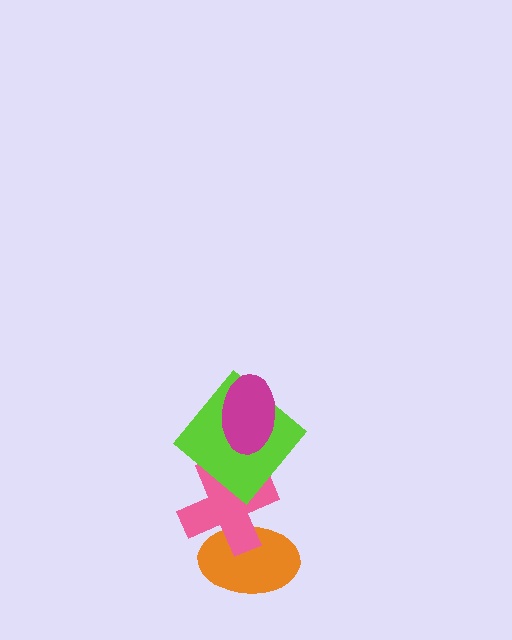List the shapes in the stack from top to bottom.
From top to bottom: the magenta ellipse, the lime diamond, the pink cross, the orange ellipse.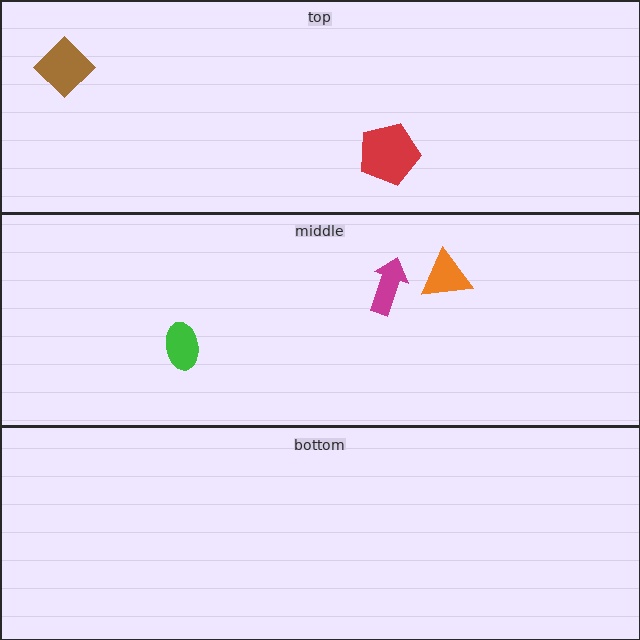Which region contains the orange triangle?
The middle region.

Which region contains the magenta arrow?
The middle region.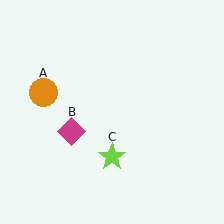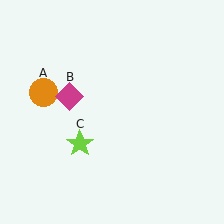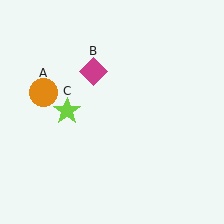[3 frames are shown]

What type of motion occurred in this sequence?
The magenta diamond (object B), lime star (object C) rotated clockwise around the center of the scene.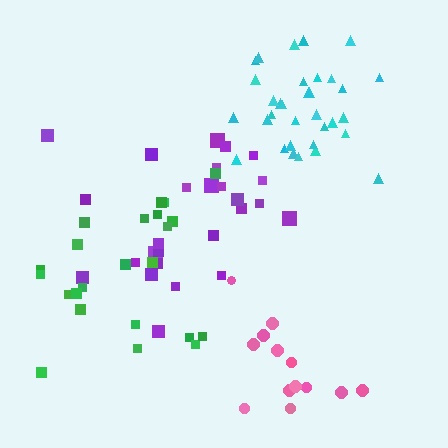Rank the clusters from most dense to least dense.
cyan, purple, pink, green.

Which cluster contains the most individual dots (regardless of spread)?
Cyan (33).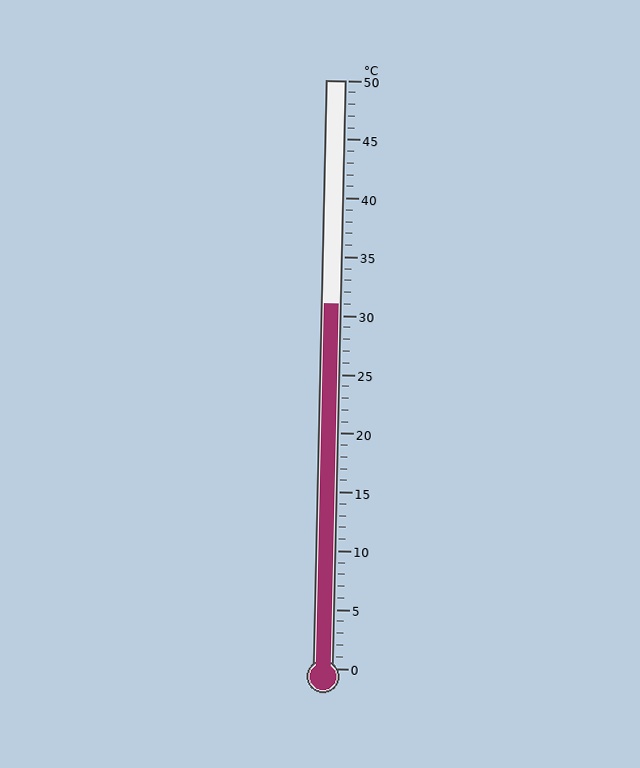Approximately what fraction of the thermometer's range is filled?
The thermometer is filled to approximately 60% of its range.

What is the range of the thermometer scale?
The thermometer scale ranges from 0°C to 50°C.